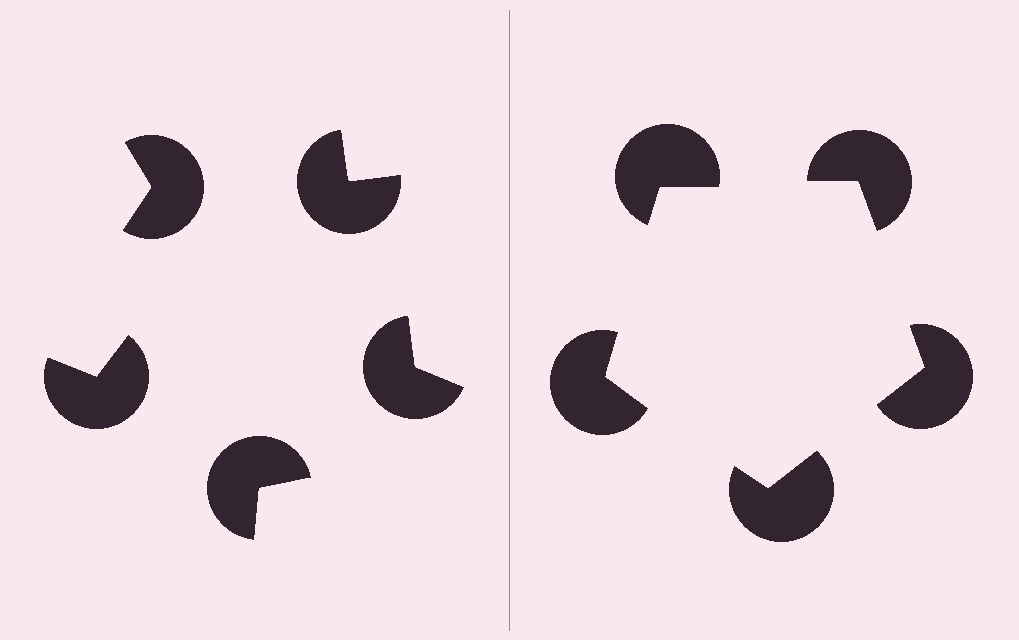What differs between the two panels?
The pac-man discs are positioned identically on both sides; only the wedge orientations differ. On the right they align to a pentagon; on the left they are misaligned.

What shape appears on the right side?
An illusory pentagon.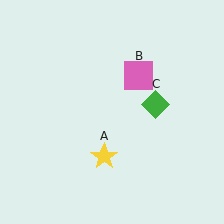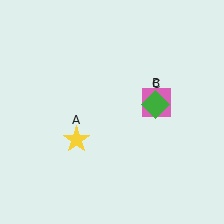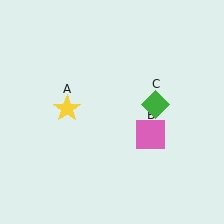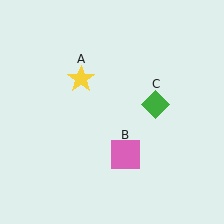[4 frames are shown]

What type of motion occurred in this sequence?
The yellow star (object A), pink square (object B) rotated clockwise around the center of the scene.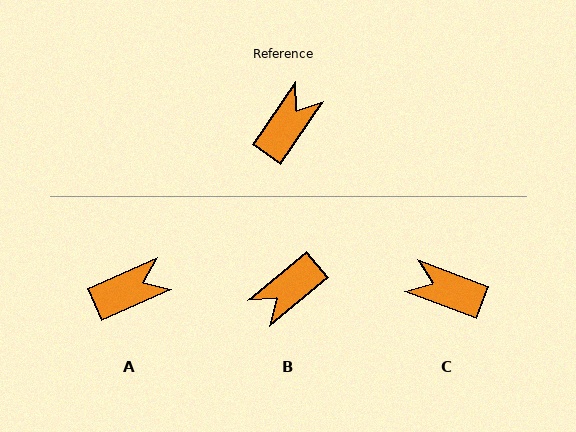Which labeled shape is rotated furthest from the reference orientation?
B, about 165 degrees away.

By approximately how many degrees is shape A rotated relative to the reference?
Approximately 32 degrees clockwise.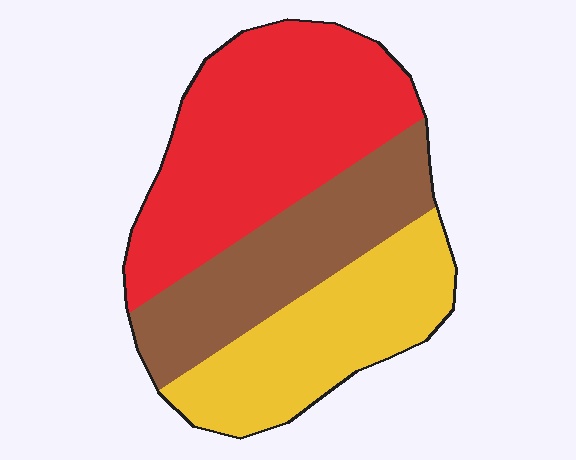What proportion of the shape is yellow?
Yellow covers around 30% of the shape.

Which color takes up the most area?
Red, at roughly 45%.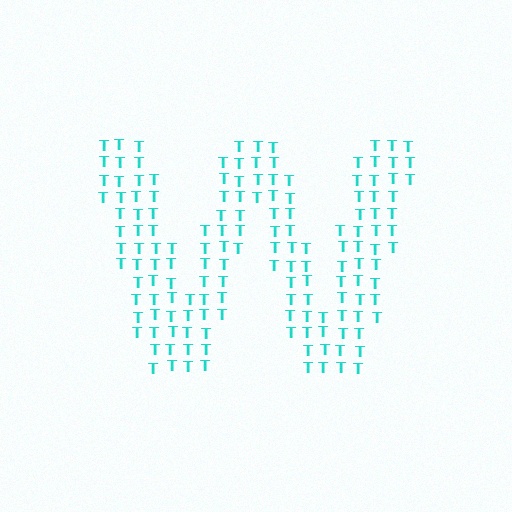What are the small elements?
The small elements are letter T's.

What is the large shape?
The large shape is the letter W.